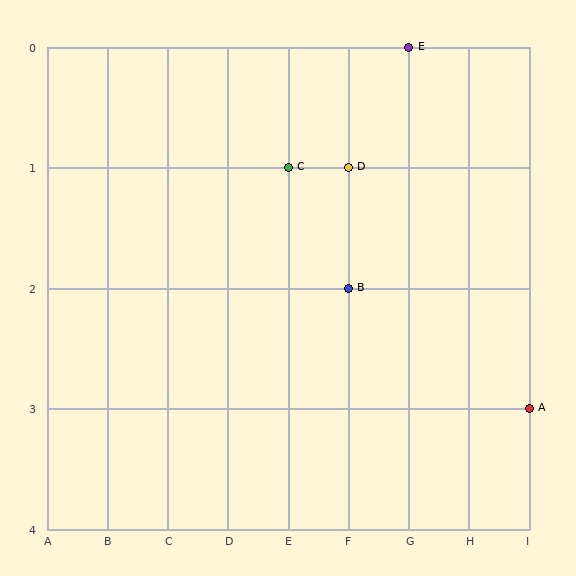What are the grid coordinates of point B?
Point B is at grid coordinates (F, 2).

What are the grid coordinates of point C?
Point C is at grid coordinates (E, 1).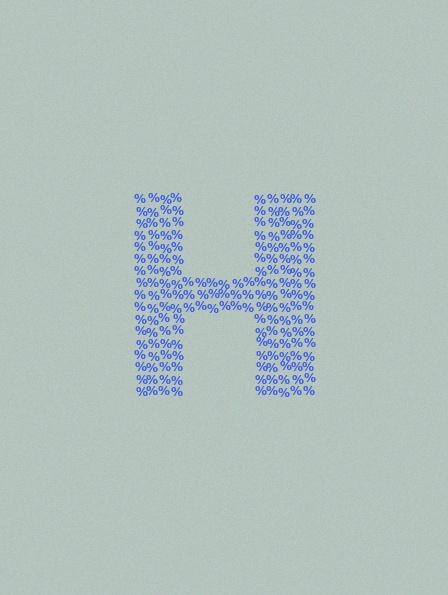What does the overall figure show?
The overall figure shows the letter H.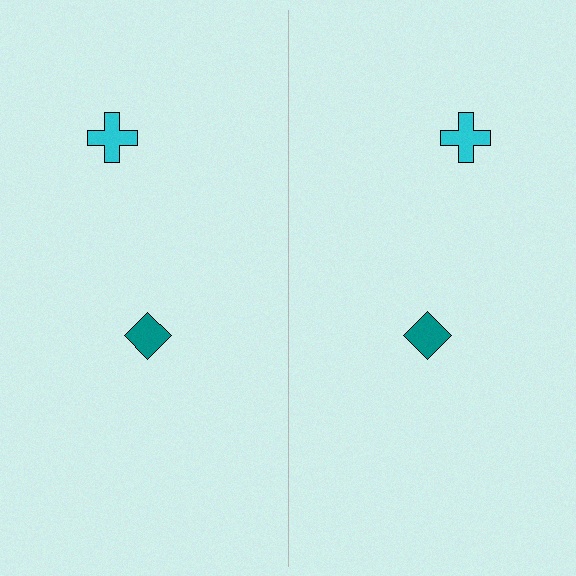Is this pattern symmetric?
Yes, this pattern has bilateral (reflection) symmetry.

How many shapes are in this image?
There are 4 shapes in this image.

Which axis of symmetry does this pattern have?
The pattern has a vertical axis of symmetry running through the center of the image.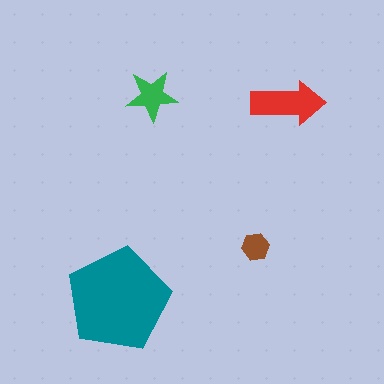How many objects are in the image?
There are 4 objects in the image.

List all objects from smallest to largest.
The brown hexagon, the green star, the red arrow, the teal pentagon.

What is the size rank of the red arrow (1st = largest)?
2nd.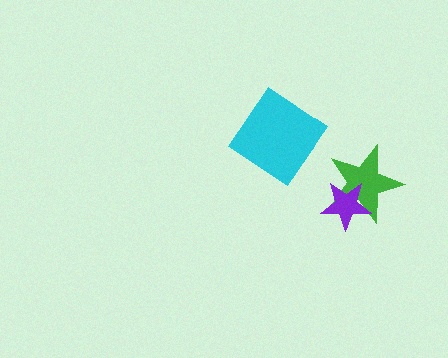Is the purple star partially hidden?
No, no other shape covers it.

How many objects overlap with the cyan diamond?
0 objects overlap with the cyan diamond.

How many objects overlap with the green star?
1 object overlaps with the green star.